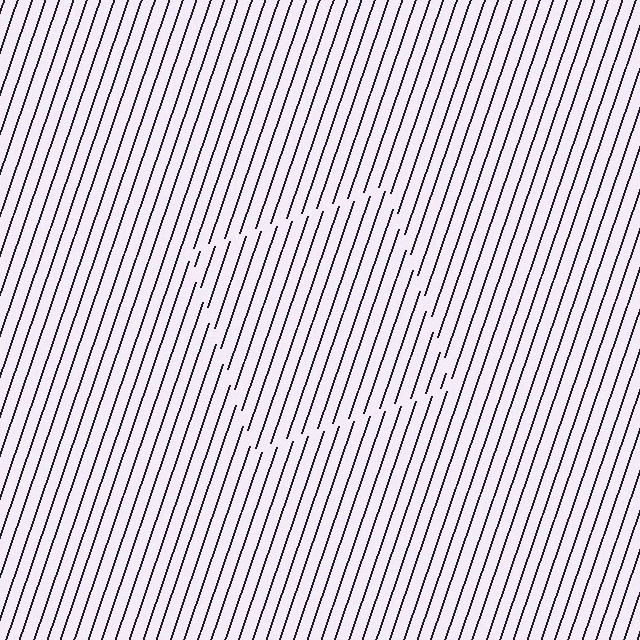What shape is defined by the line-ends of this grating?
An illusory square. The interior of the shape contains the same grating, shifted by half a period — the contour is defined by the phase discontinuity where line-ends from the inner and outer gratings abut.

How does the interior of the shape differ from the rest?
The interior of the shape contains the same grating, shifted by half a period — the contour is defined by the phase discontinuity where line-ends from the inner and outer gratings abut.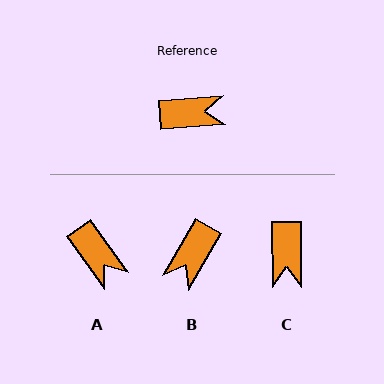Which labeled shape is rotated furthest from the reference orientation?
B, about 125 degrees away.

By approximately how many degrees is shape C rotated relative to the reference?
Approximately 94 degrees clockwise.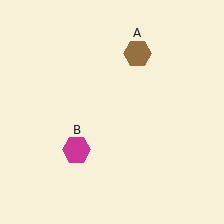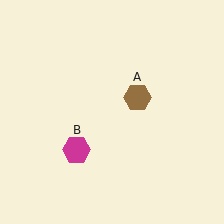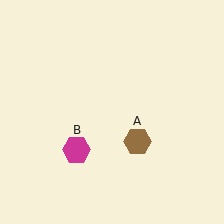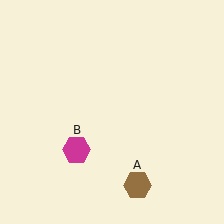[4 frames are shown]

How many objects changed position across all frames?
1 object changed position: brown hexagon (object A).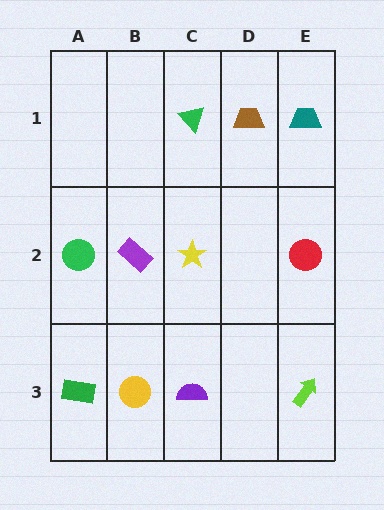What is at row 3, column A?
A green rectangle.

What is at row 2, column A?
A green circle.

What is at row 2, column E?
A red circle.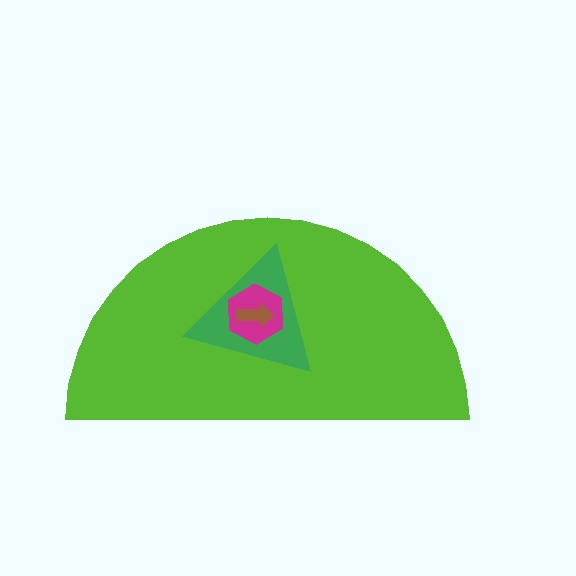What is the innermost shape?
The brown arrow.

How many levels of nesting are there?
4.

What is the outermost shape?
The lime semicircle.